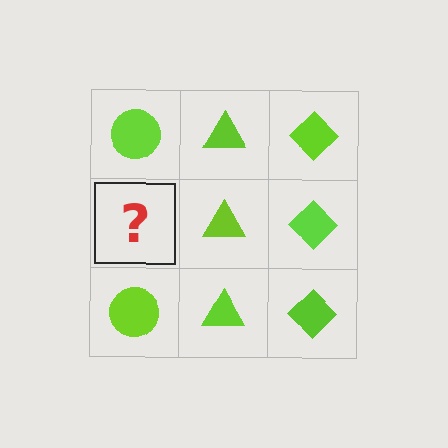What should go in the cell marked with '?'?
The missing cell should contain a lime circle.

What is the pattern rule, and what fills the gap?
The rule is that each column has a consistent shape. The gap should be filled with a lime circle.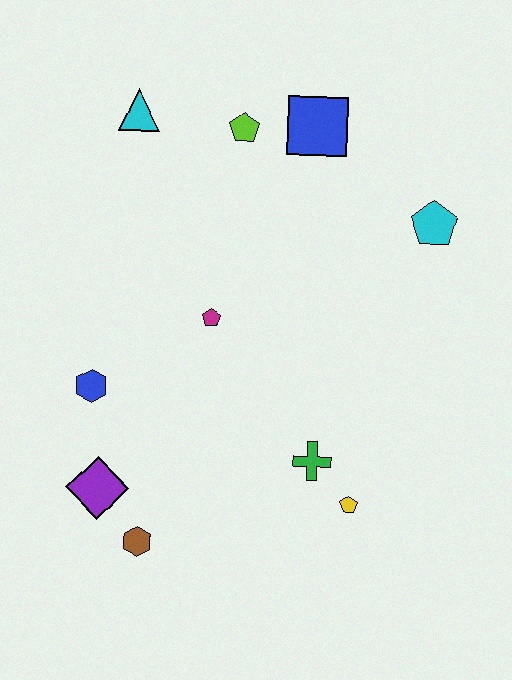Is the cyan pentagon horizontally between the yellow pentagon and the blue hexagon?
No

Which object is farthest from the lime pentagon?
The brown hexagon is farthest from the lime pentagon.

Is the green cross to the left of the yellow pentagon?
Yes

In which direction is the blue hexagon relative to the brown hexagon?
The blue hexagon is above the brown hexagon.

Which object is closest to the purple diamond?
The brown hexagon is closest to the purple diamond.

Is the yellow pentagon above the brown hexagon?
Yes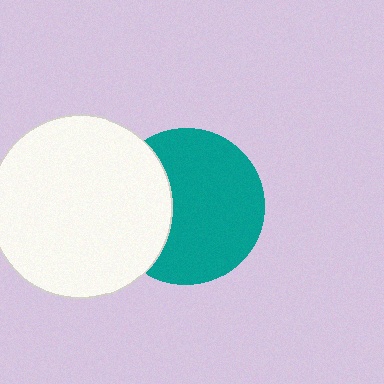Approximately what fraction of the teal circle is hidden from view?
Roughly 31% of the teal circle is hidden behind the white circle.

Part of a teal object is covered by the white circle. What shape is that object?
It is a circle.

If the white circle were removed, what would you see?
You would see the complete teal circle.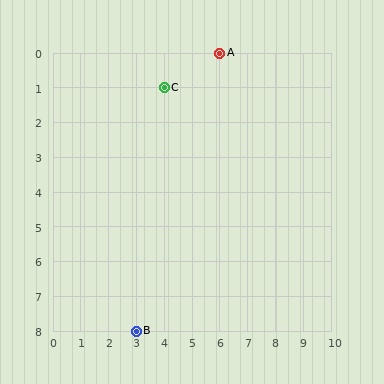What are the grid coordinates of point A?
Point A is at grid coordinates (6, 0).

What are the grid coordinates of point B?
Point B is at grid coordinates (3, 8).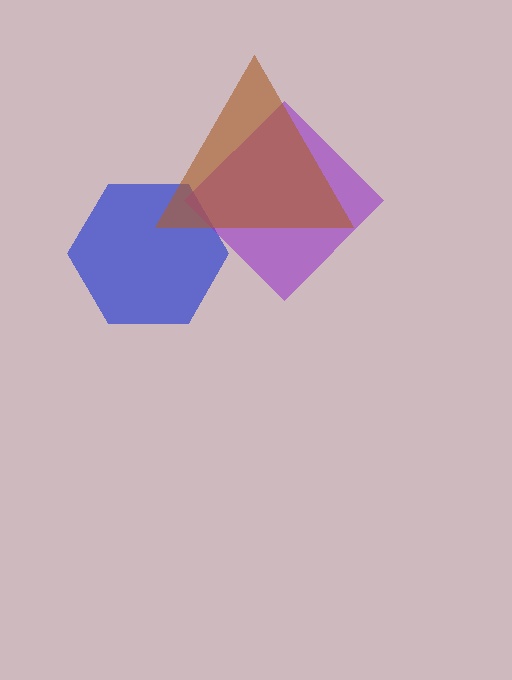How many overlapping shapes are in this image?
There are 3 overlapping shapes in the image.